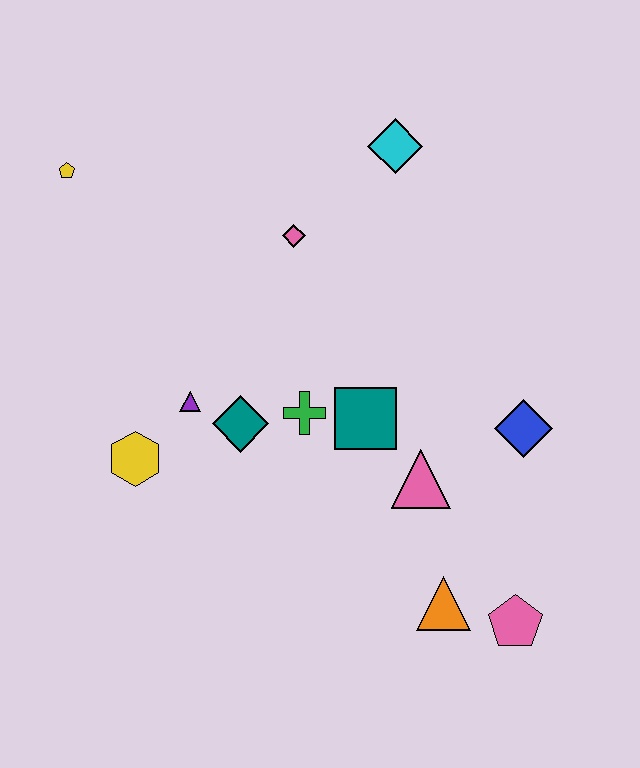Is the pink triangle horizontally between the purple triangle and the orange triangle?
Yes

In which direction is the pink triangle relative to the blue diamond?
The pink triangle is to the left of the blue diamond.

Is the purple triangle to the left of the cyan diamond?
Yes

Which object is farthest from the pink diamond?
The pink pentagon is farthest from the pink diamond.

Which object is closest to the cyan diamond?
The pink diamond is closest to the cyan diamond.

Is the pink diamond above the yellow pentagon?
No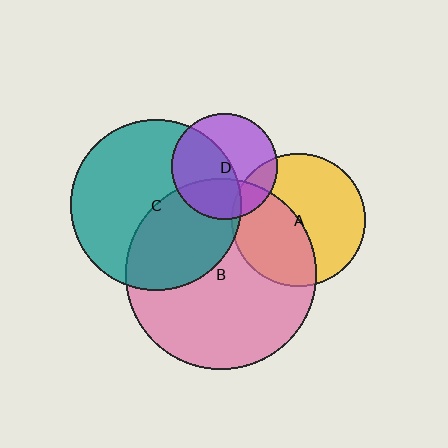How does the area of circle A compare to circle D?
Approximately 1.6 times.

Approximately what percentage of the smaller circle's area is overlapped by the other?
Approximately 30%.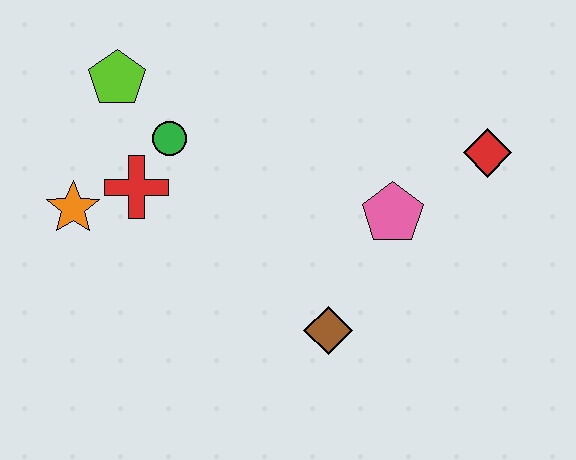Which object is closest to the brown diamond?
The pink pentagon is closest to the brown diamond.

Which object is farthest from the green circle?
The red diamond is farthest from the green circle.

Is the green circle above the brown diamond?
Yes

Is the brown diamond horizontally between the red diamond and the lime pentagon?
Yes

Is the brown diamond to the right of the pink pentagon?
No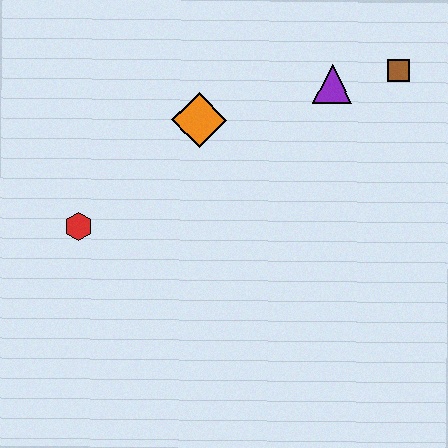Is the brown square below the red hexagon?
No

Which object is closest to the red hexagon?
The orange diamond is closest to the red hexagon.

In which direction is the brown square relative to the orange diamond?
The brown square is to the right of the orange diamond.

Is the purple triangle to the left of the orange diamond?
No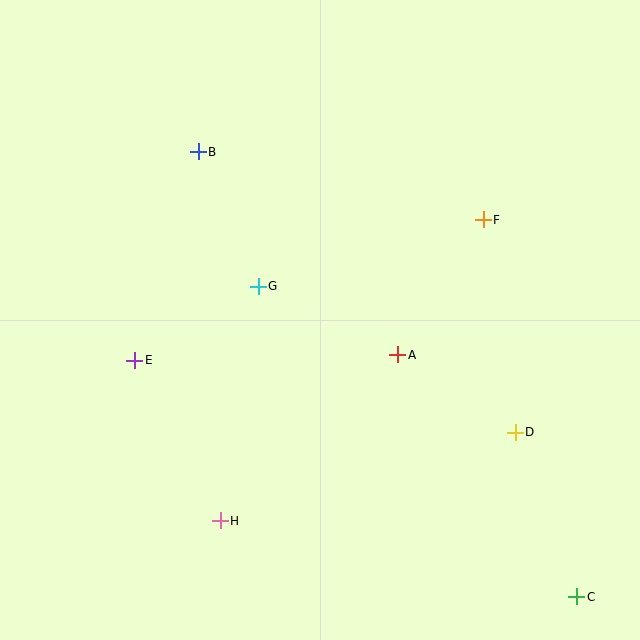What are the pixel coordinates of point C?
Point C is at (577, 597).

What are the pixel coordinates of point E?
Point E is at (135, 360).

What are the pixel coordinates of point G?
Point G is at (258, 286).